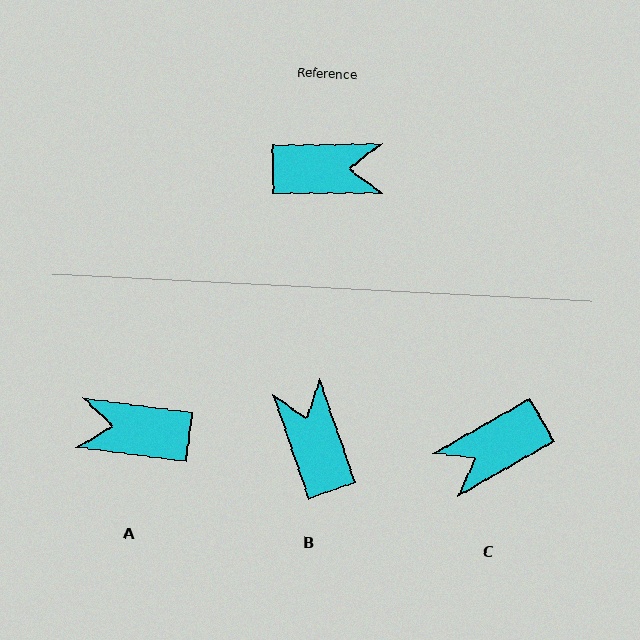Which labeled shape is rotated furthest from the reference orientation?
A, about 172 degrees away.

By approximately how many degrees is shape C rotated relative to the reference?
Approximately 151 degrees clockwise.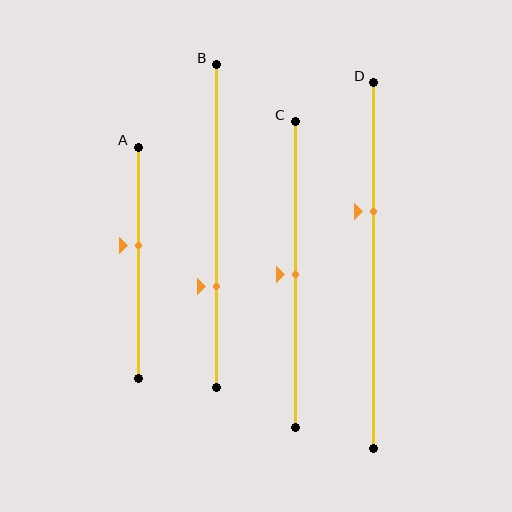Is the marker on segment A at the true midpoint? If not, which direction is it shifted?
No, the marker on segment A is shifted upward by about 8% of the segment length.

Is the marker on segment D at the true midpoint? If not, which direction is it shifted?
No, the marker on segment D is shifted upward by about 15% of the segment length.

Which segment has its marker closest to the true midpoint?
Segment C has its marker closest to the true midpoint.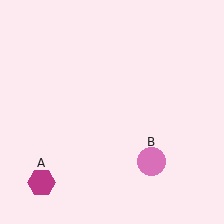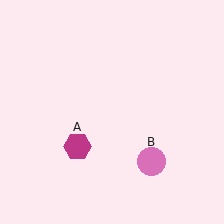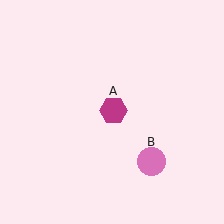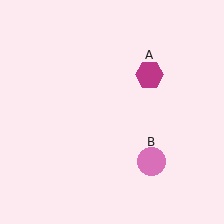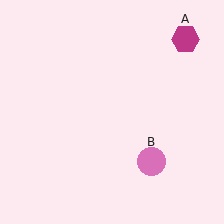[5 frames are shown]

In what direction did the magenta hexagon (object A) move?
The magenta hexagon (object A) moved up and to the right.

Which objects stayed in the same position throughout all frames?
Pink circle (object B) remained stationary.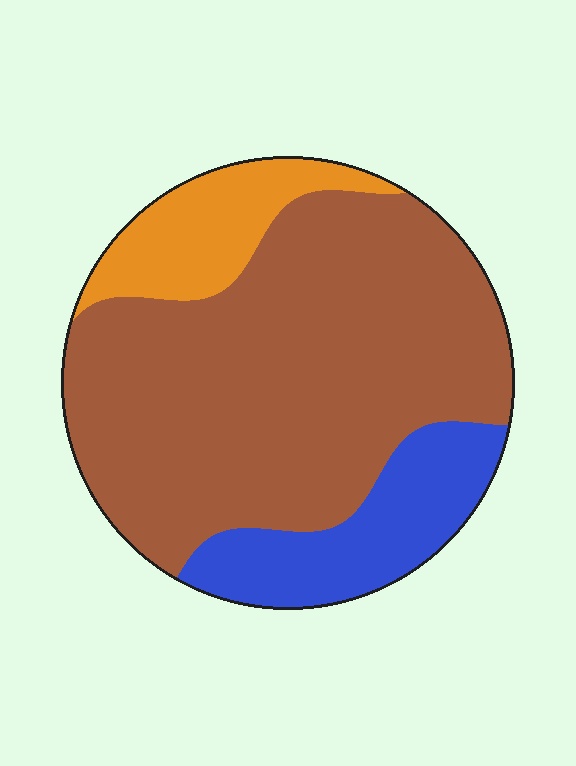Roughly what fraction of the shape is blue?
Blue takes up between a sixth and a third of the shape.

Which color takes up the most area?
Brown, at roughly 70%.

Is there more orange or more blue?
Blue.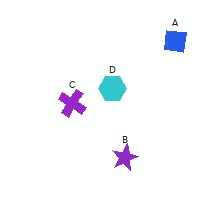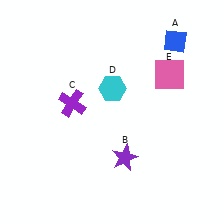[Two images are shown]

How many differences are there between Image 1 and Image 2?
There is 1 difference between the two images.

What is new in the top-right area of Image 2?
A pink square (E) was added in the top-right area of Image 2.